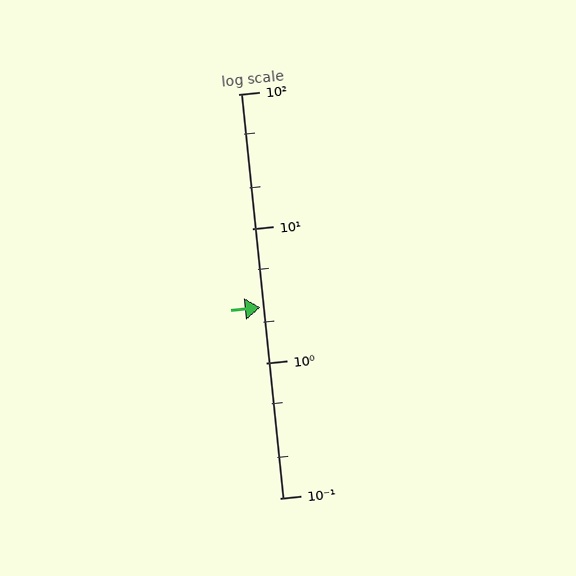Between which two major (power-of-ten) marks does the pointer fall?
The pointer is between 1 and 10.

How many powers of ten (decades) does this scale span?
The scale spans 3 decades, from 0.1 to 100.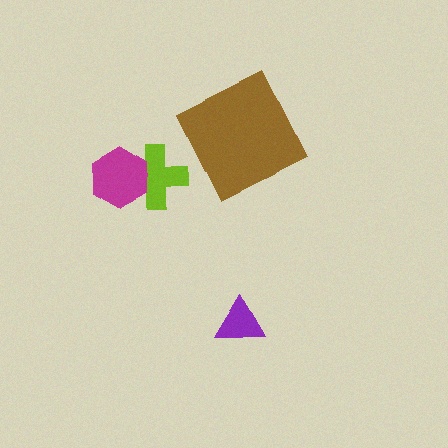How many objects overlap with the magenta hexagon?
1 object overlaps with the magenta hexagon.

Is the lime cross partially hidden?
Yes, it is partially covered by another shape.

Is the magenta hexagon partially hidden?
No, no other shape covers it.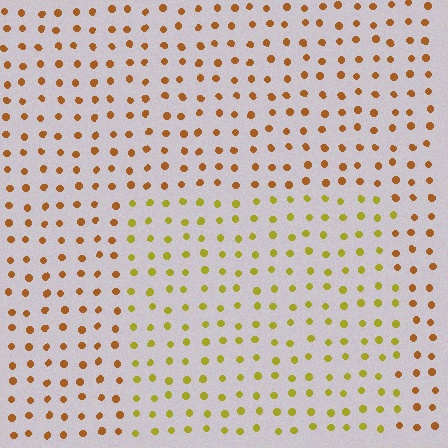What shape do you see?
I see a rectangle.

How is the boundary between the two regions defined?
The boundary is defined purely by a slight shift in hue (about 34 degrees). Spacing, size, and orientation are identical on both sides.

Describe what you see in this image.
The image is filled with small brown elements in a uniform arrangement. A rectangle-shaped region is visible where the elements are tinted to a slightly different hue, forming a subtle color boundary.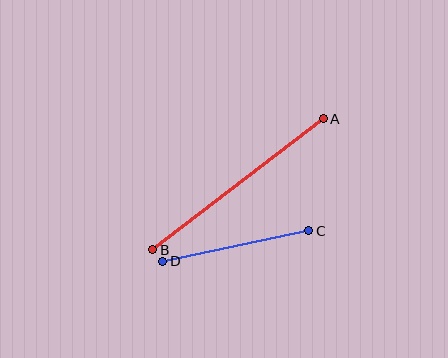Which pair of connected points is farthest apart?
Points A and B are farthest apart.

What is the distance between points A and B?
The distance is approximately 215 pixels.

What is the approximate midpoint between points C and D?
The midpoint is at approximately (236, 246) pixels.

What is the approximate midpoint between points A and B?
The midpoint is at approximately (238, 184) pixels.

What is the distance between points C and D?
The distance is approximately 149 pixels.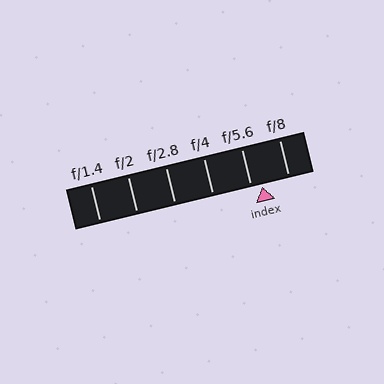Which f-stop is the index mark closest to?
The index mark is closest to f/5.6.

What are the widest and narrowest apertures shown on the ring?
The widest aperture shown is f/1.4 and the narrowest is f/8.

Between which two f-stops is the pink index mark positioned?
The index mark is between f/5.6 and f/8.